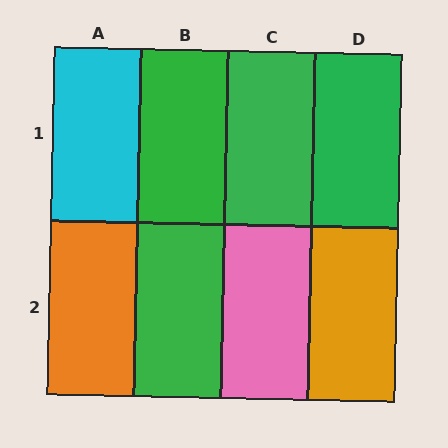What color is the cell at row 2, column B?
Green.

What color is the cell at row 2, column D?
Orange.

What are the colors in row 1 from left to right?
Cyan, green, green, green.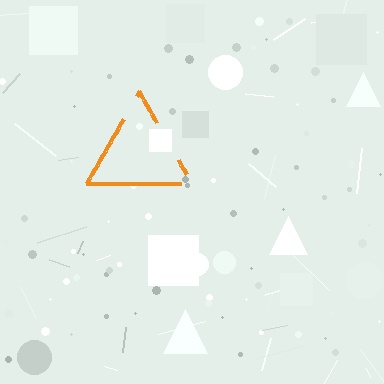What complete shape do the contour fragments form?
The contour fragments form a triangle.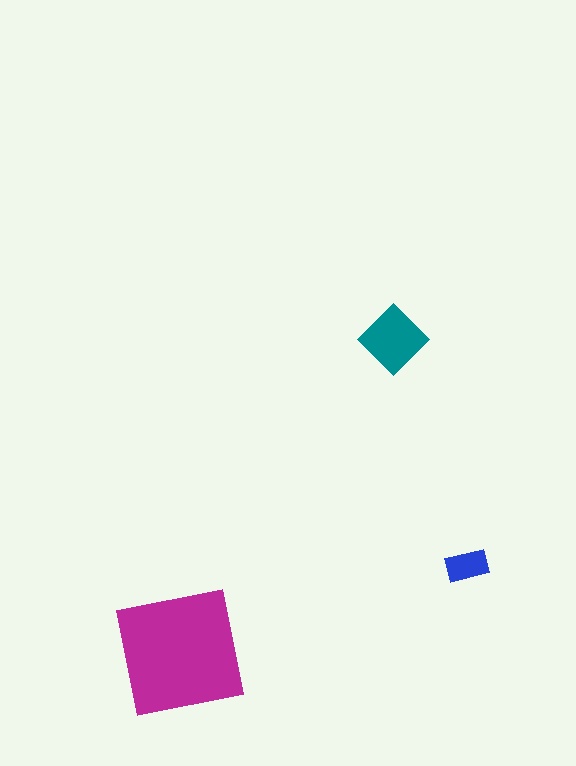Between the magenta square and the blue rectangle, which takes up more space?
The magenta square.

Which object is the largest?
The magenta square.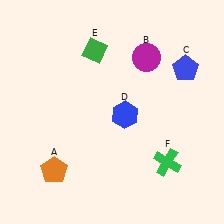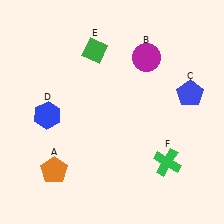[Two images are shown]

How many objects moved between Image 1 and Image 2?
2 objects moved between the two images.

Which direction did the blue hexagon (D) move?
The blue hexagon (D) moved left.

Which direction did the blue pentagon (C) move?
The blue pentagon (C) moved down.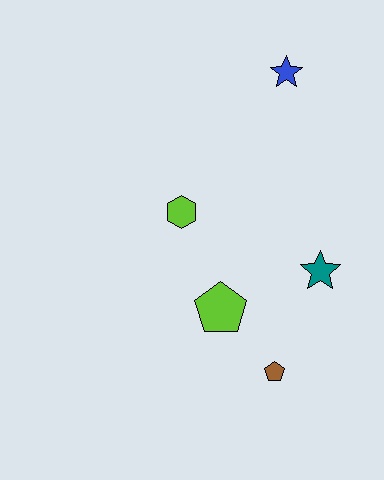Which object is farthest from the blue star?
The brown pentagon is farthest from the blue star.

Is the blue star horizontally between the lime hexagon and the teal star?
Yes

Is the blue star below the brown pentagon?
No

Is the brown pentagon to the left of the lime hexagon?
No